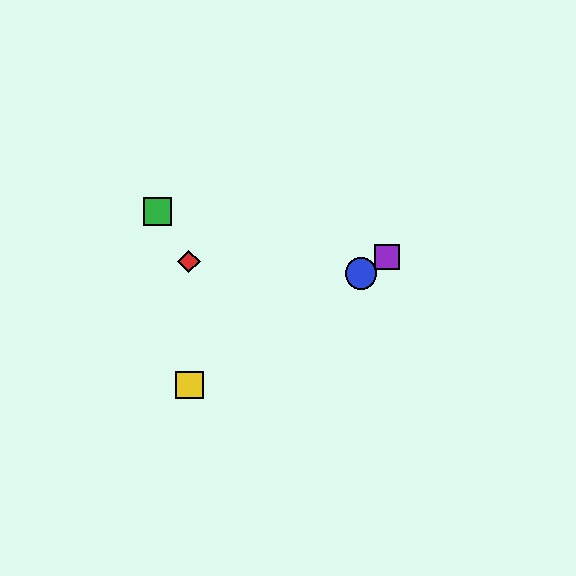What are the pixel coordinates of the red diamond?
The red diamond is at (189, 261).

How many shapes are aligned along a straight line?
3 shapes (the blue circle, the yellow square, the purple square) are aligned along a straight line.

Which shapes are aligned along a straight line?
The blue circle, the yellow square, the purple square are aligned along a straight line.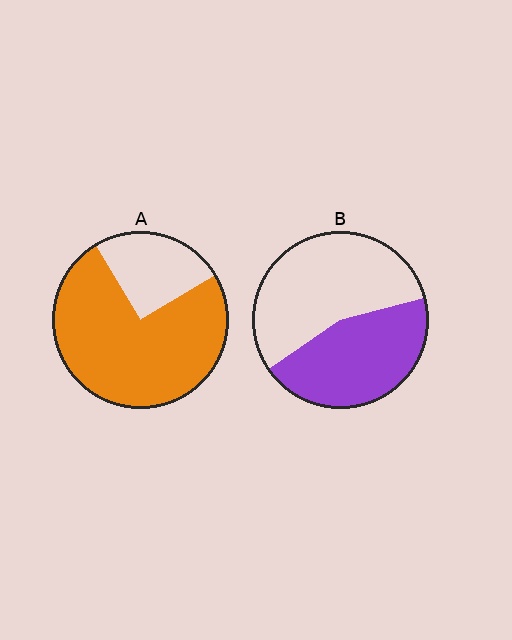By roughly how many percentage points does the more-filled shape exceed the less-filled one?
By roughly 30 percentage points (A over B).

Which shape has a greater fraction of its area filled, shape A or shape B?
Shape A.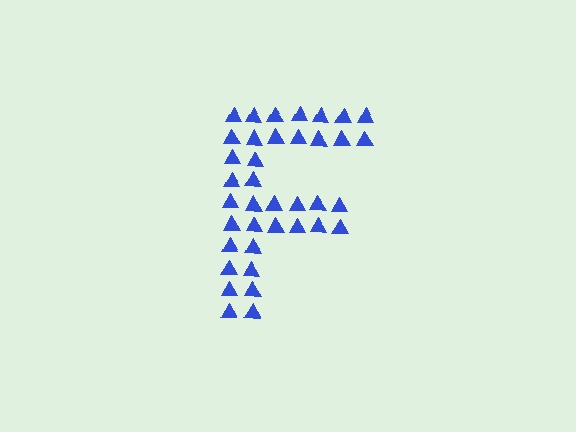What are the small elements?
The small elements are triangles.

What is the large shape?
The large shape is the letter F.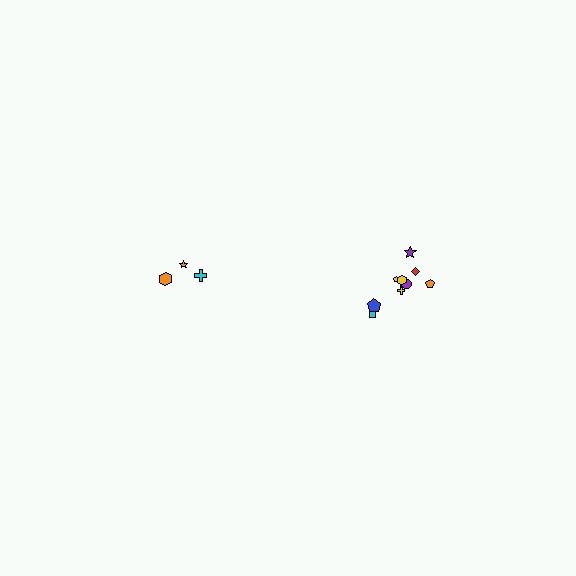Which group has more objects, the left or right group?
The right group.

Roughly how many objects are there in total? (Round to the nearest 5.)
Roughly 15 objects in total.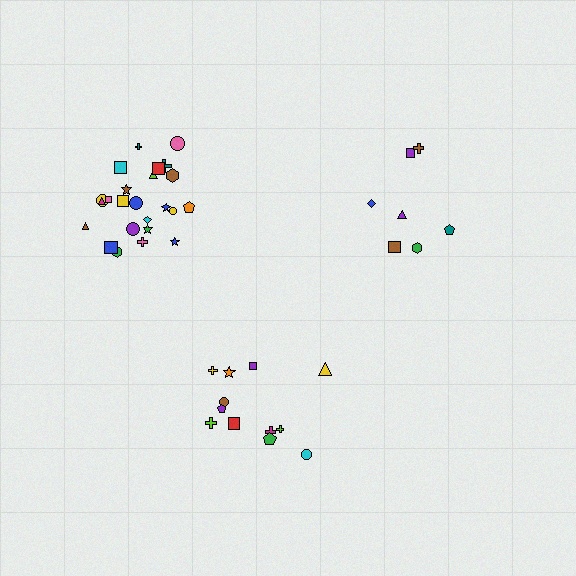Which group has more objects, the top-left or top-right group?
The top-left group.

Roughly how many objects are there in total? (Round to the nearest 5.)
Roughly 45 objects in total.